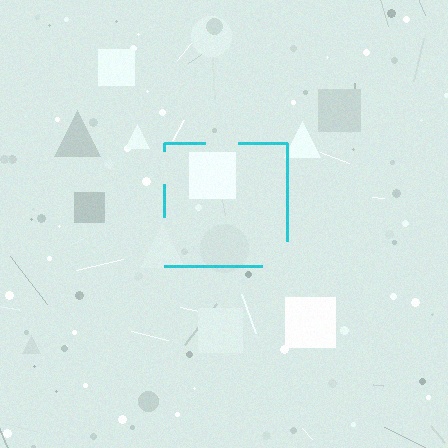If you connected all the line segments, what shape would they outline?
They would outline a square.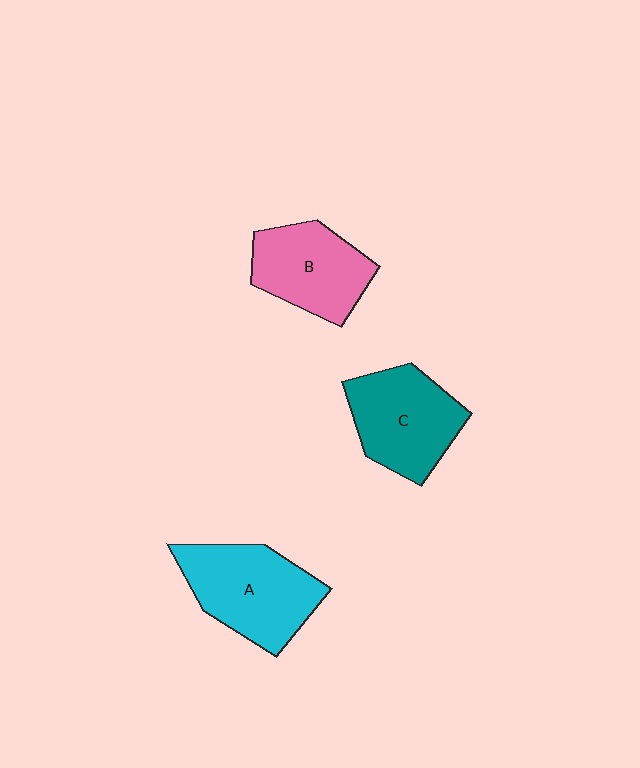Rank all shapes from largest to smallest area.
From largest to smallest: A (cyan), C (teal), B (pink).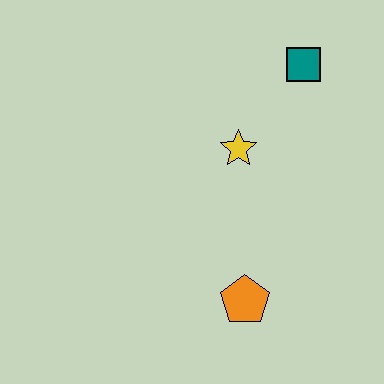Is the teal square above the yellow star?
Yes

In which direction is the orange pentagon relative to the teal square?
The orange pentagon is below the teal square.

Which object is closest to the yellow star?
The teal square is closest to the yellow star.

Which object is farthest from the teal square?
The orange pentagon is farthest from the teal square.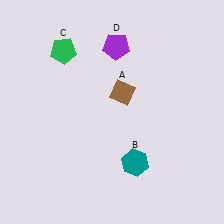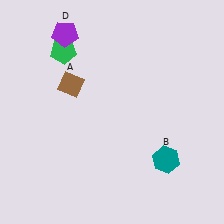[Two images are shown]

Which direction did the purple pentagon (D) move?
The purple pentagon (D) moved left.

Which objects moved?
The objects that moved are: the brown diamond (A), the teal hexagon (B), the purple pentagon (D).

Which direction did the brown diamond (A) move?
The brown diamond (A) moved left.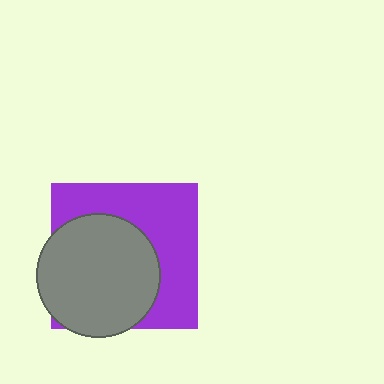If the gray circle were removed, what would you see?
You would see the complete purple square.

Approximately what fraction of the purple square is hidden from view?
Roughly 52% of the purple square is hidden behind the gray circle.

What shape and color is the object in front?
The object in front is a gray circle.